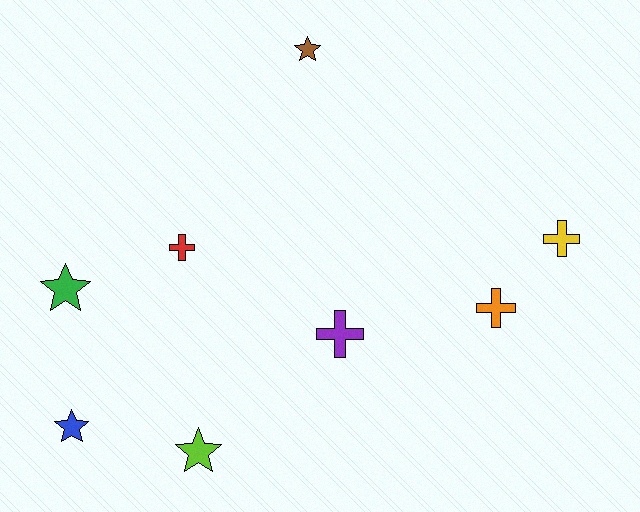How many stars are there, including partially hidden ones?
There are 4 stars.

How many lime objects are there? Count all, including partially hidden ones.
There is 1 lime object.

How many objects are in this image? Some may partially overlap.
There are 8 objects.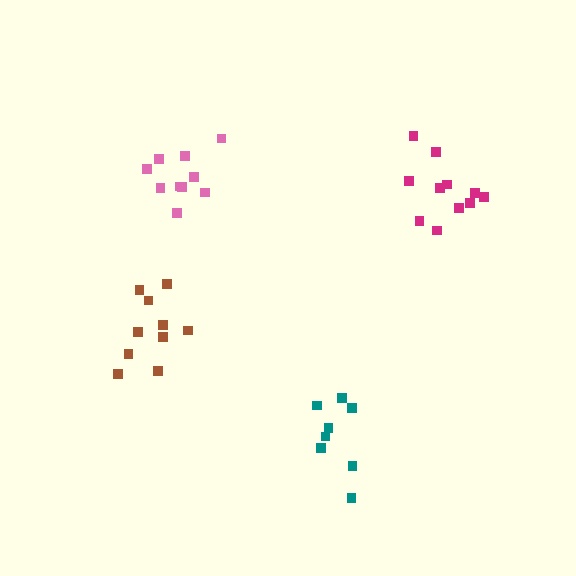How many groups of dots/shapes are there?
There are 4 groups.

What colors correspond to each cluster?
The clusters are colored: teal, magenta, pink, brown.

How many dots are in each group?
Group 1: 8 dots, Group 2: 11 dots, Group 3: 10 dots, Group 4: 10 dots (39 total).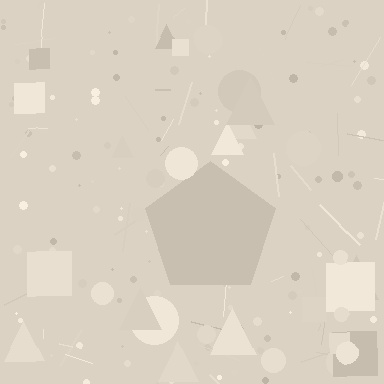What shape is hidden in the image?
A pentagon is hidden in the image.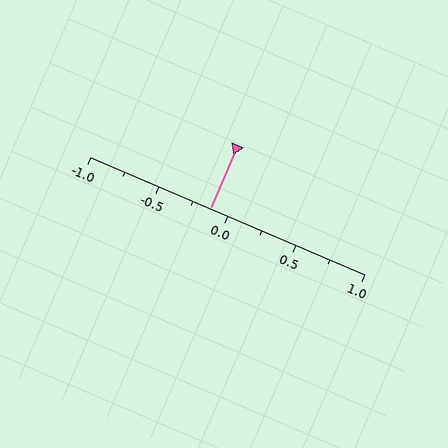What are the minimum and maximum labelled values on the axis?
The axis runs from -1.0 to 1.0.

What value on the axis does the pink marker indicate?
The marker indicates approximately -0.12.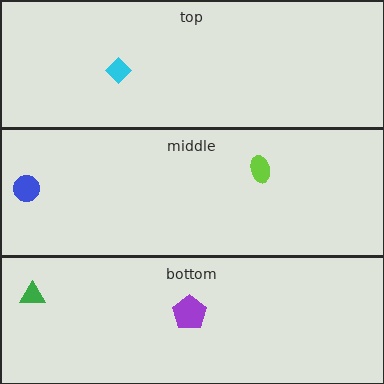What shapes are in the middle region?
The lime ellipse, the blue circle.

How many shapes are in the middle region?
2.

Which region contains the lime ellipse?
The middle region.